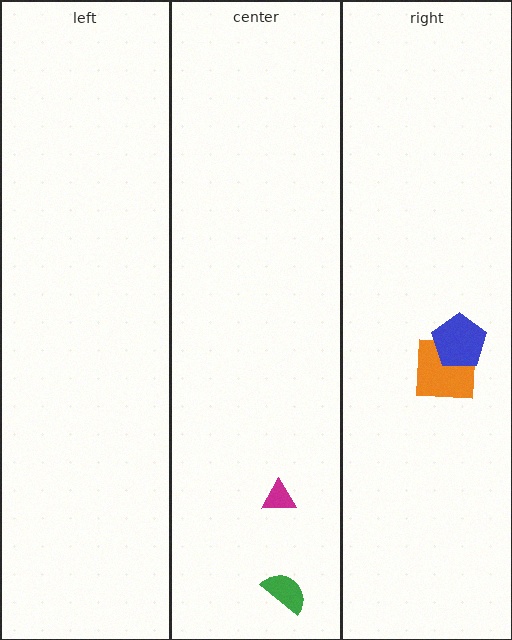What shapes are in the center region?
The magenta triangle, the green semicircle.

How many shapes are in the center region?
2.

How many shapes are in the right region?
2.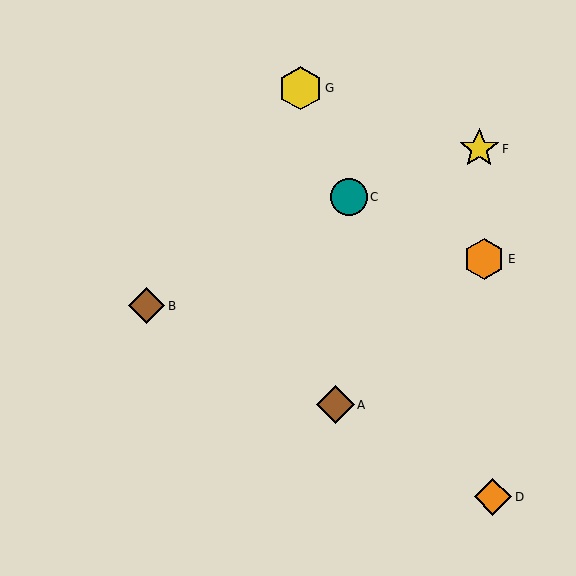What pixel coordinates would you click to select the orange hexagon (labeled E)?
Click at (484, 259) to select the orange hexagon E.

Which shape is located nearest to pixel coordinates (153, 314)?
The brown diamond (labeled B) at (147, 306) is nearest to that location.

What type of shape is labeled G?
Shape G is a yellow hexagon.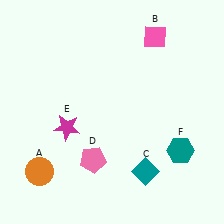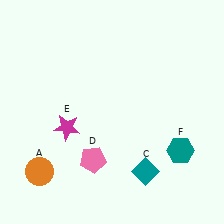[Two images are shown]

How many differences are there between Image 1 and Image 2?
There is 1 difference between the two images.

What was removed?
The pink diamond (B) was removed in Image 2.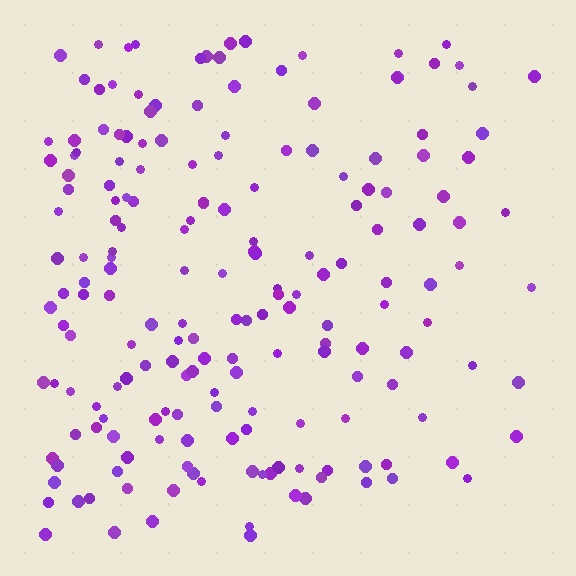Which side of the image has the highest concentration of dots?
The left.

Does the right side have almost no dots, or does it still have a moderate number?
Still a moderate number, just noticeably fewer than the left.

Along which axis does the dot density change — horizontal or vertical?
Horizontal.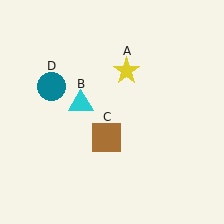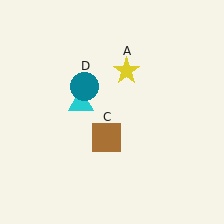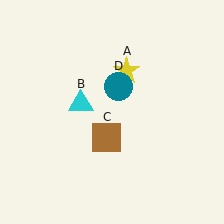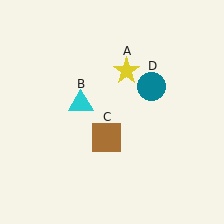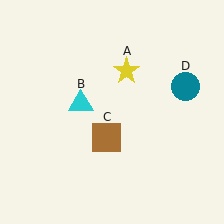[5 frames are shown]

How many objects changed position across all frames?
1 object changed position: teal circle (object D).